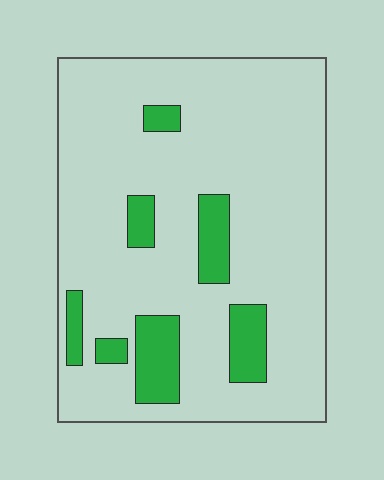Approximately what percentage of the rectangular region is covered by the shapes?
Approximately 15%.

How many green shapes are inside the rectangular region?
7.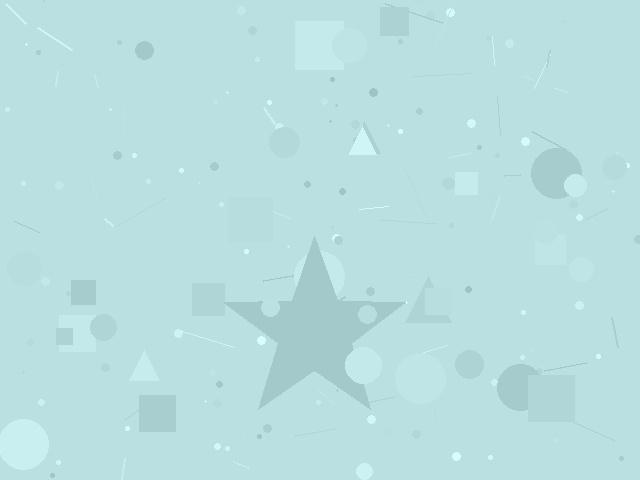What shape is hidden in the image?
A star is hidden in the image.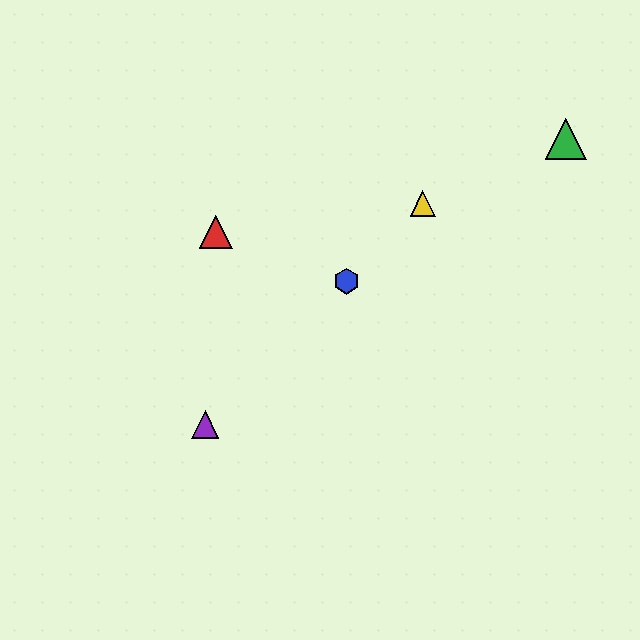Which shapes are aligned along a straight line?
The blue hexagon, the yellow triangle, the purple triangle are aligned along a straight line.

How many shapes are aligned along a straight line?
3 shapes (the blue hexagon, the yellow triangle, the purple triangle) are aligned along a straight line.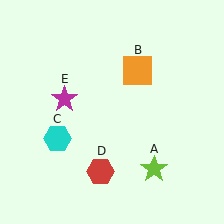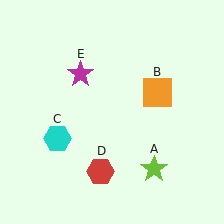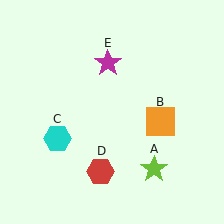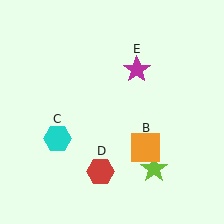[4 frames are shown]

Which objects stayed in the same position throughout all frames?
Lime star (object A) and cyan hexagon (object C) and red hexagon (object D) remained stationary.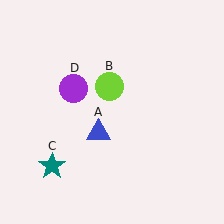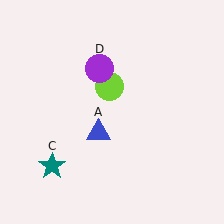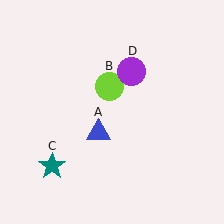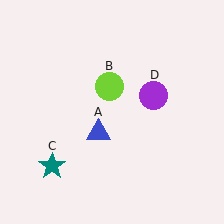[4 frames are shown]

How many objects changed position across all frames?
1 object changed position: purple circle (object D).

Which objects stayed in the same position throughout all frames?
Blue triangle (object A) and lime circle (object B) and teal star (object C) remained stationary.